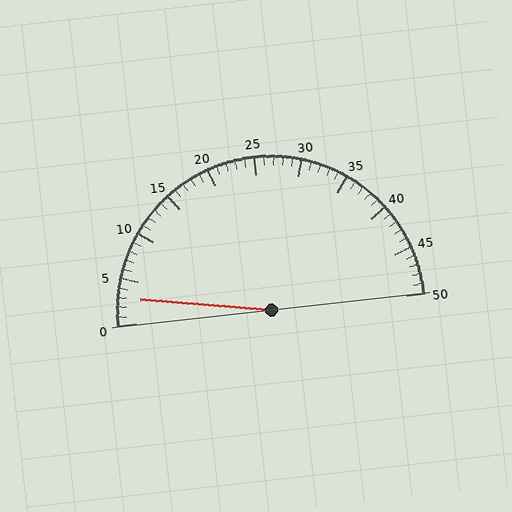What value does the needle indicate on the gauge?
The needle indicates approximately 3.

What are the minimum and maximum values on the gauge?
The gauge ranges from 0 to 50.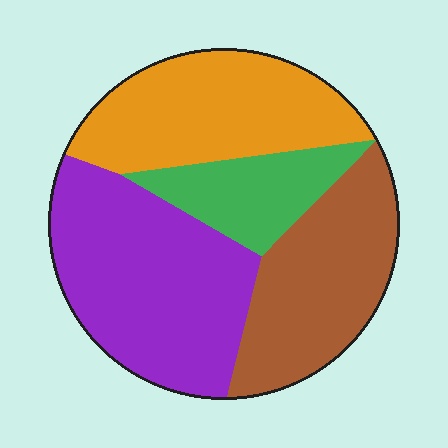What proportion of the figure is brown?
Brown takes up about one quarter (1/4) of the figure.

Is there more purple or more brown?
Purple.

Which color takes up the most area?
Purple, at roughly 35%.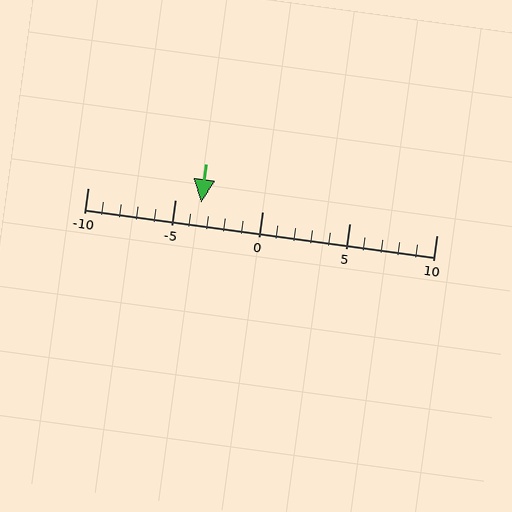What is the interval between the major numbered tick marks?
The major tick marks are spaced 5 units apart.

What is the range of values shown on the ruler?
The ruler shows values from -10 to 10.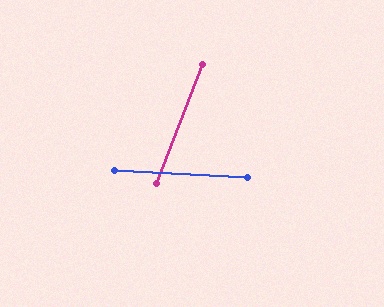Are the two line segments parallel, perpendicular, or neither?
Neither parallel nor perpendicular — they differ by about 72°.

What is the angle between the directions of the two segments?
Approximately 72 degrees.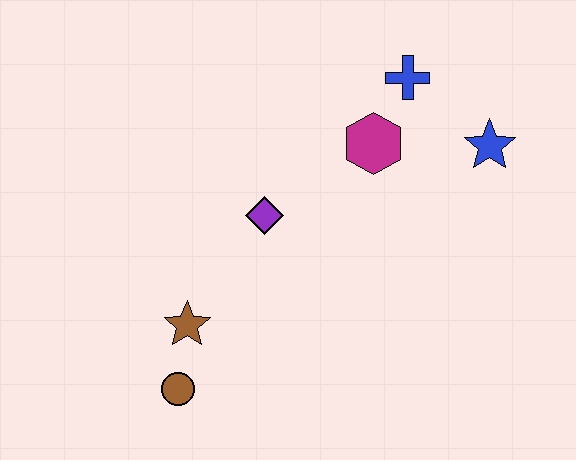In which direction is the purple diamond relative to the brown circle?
The purple diamond is above the brown circle.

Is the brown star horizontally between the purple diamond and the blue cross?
No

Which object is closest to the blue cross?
The magenta hexagon is closest to the blue cross.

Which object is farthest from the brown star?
The blue star is farthest from the brown star.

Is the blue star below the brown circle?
No